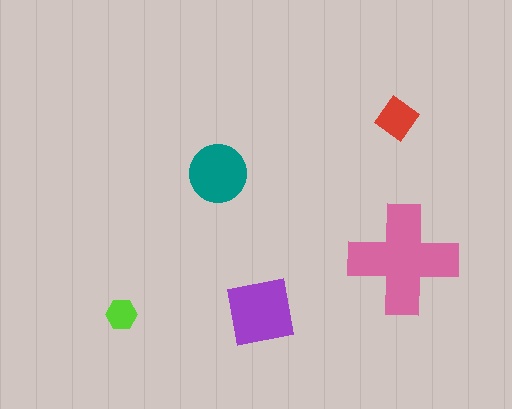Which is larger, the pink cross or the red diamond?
The pink cross.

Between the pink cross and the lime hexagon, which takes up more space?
The pink cross.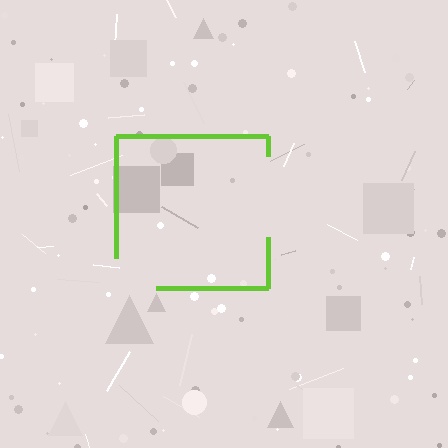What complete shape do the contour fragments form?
The contour fragments form a square.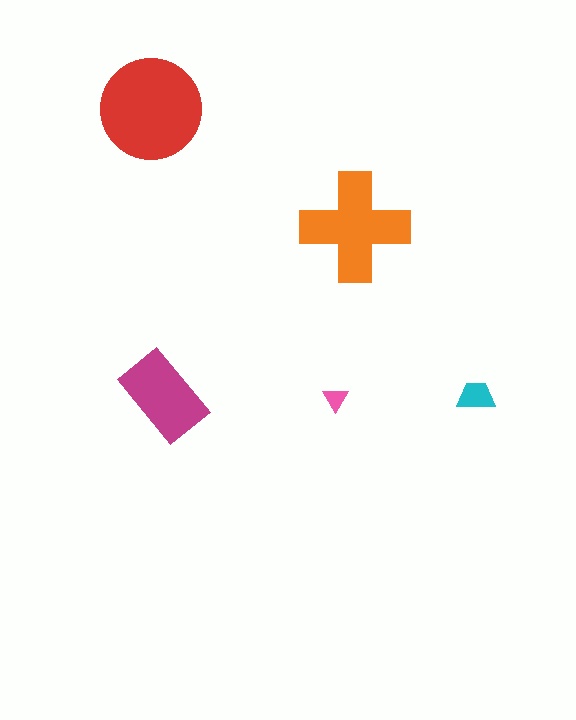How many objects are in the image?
There are 5 objects in the image.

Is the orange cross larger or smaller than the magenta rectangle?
Larger.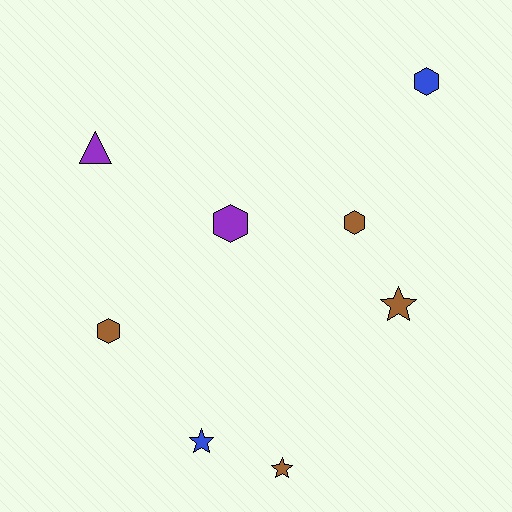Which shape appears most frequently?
Hexagon, with 4 objects.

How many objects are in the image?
There are 8 objects.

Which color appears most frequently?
Brown, with 4 objects.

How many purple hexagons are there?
There is 1 purple hexagon.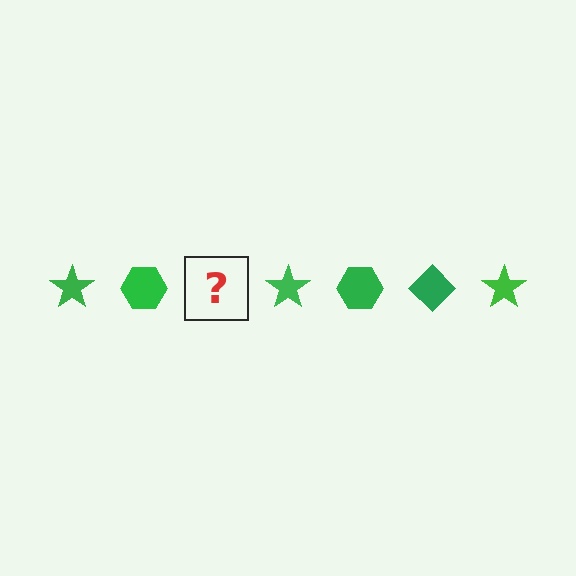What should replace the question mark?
The question mark should be replaced with a green diamond.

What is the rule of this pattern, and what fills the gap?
The rule is that the pattern cycles through star, hexagon, diamond shapes in green. The gap should be filled with a green diamond.